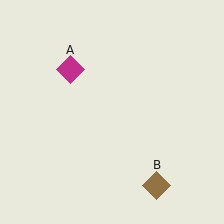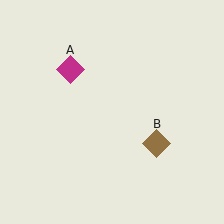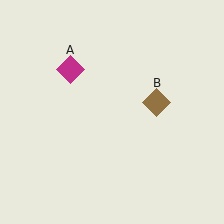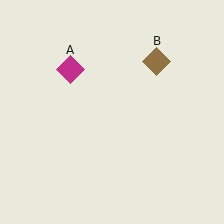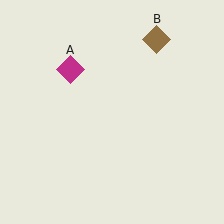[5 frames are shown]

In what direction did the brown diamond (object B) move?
The brown diamond (object B) moved up.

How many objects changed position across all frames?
1 object changed position: brown diamond (object B).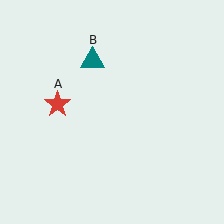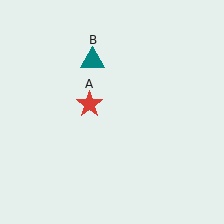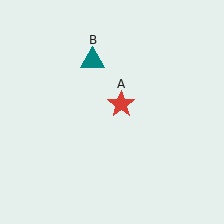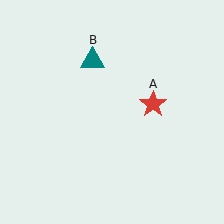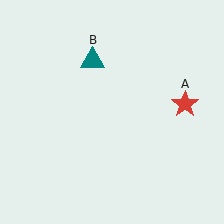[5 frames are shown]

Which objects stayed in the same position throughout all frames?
Teal triangle (object B) remained stationary.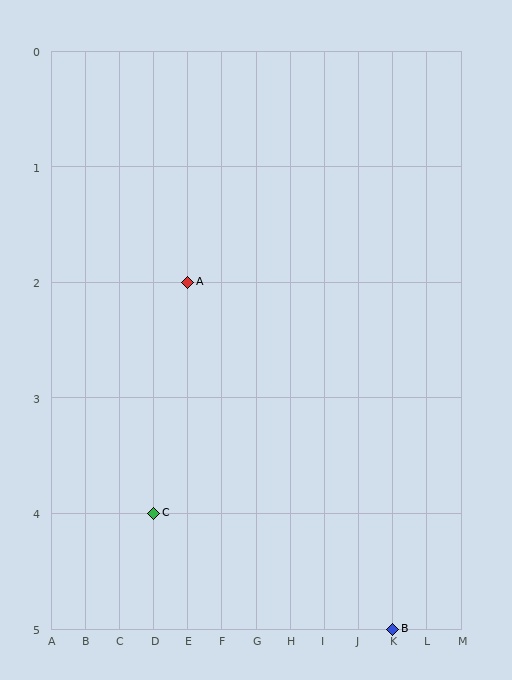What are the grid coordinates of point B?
Point B is at grid coordinates (K, 5).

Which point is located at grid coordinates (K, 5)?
Point B is at (K, 5).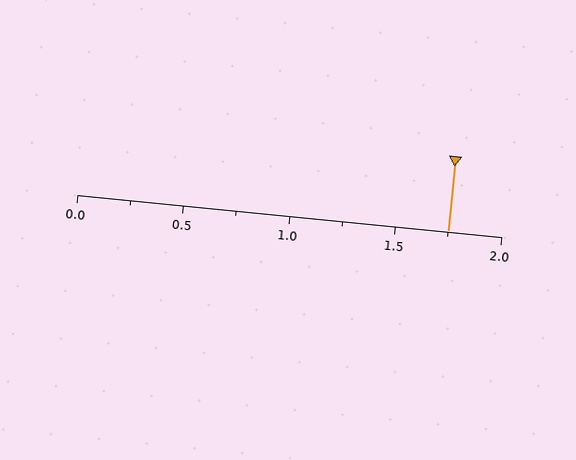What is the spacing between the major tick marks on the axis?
The major ticks are spaced 0.5 apart.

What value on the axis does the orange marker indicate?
The marker indicates approximately 1.75.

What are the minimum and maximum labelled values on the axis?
The axis runs from 0.0 to 2.0.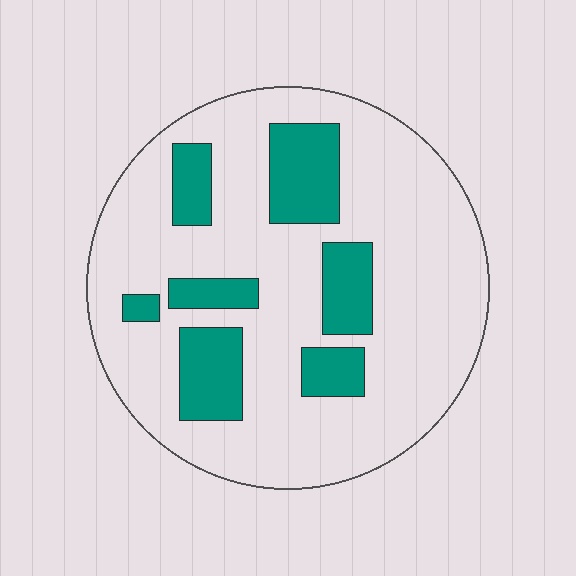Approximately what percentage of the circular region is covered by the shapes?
Approximately 20%.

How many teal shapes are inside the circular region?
7.